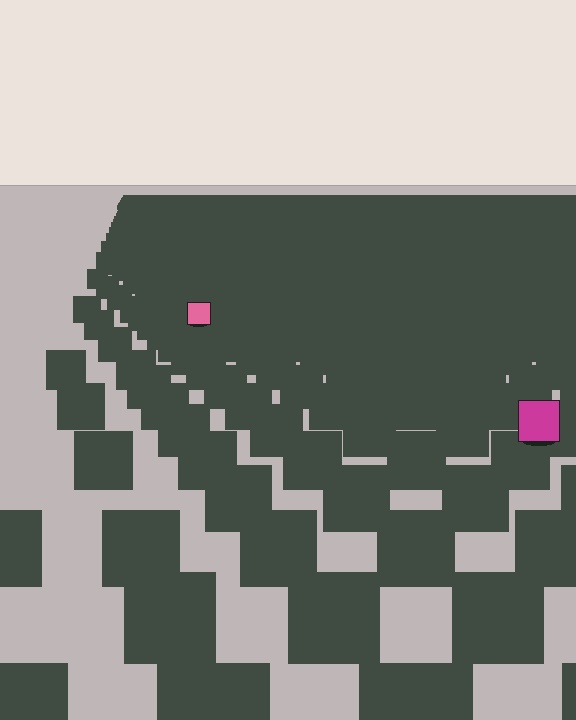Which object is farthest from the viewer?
The pink square is farthest from the viewer. It appears smaller and the ground texture around it is denser.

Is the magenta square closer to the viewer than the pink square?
Yes. The magenta square is closer — you can tell from the texture gradient: the ground texture is coarser near it.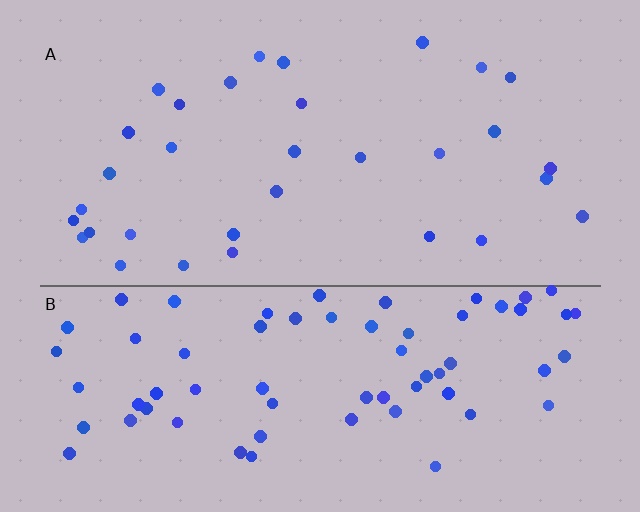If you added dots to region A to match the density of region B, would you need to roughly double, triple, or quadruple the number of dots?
Approximately double.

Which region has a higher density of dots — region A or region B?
B (the bottom).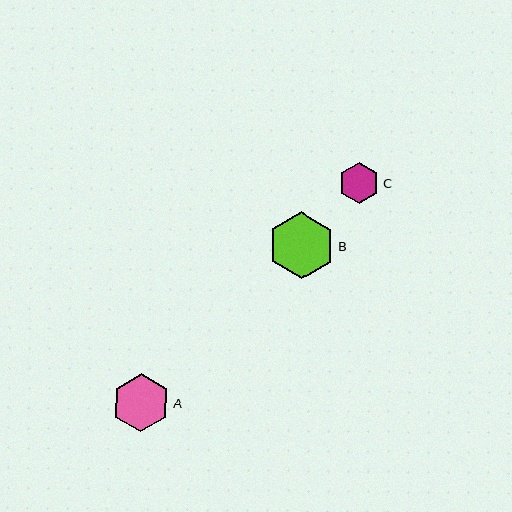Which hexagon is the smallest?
Hexagon C is the smallest with a size of approximately 41 pixels.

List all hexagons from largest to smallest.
From largest to smallest: B, A, C.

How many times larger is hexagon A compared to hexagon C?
Hexagon A is approximately 1.4 times the size of hexagon C.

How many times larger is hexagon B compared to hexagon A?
Hexagon B is approximately 1.2 times the size of hexagon A.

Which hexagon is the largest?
Hexagon B is the largest with a size of approximately 68 pixels.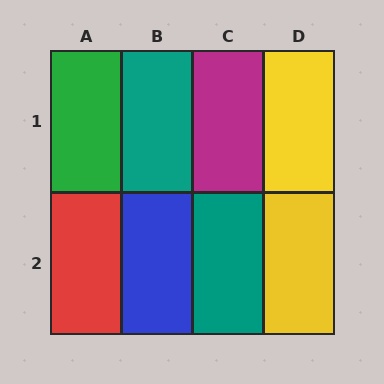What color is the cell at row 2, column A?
Red.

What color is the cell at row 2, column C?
Teal.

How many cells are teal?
2 cells are teal.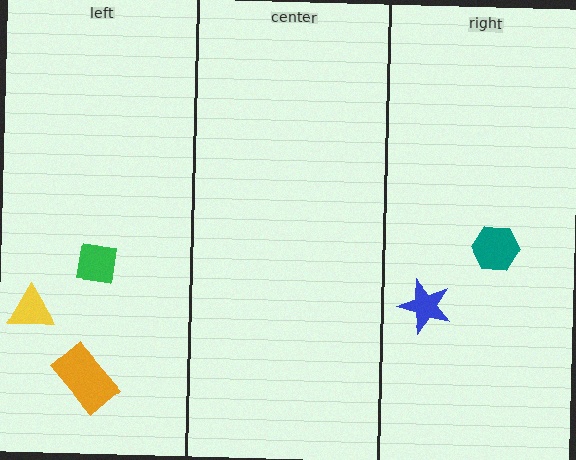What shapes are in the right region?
The blue star, the teal hexagon.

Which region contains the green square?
The left region.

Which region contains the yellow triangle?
The left region.